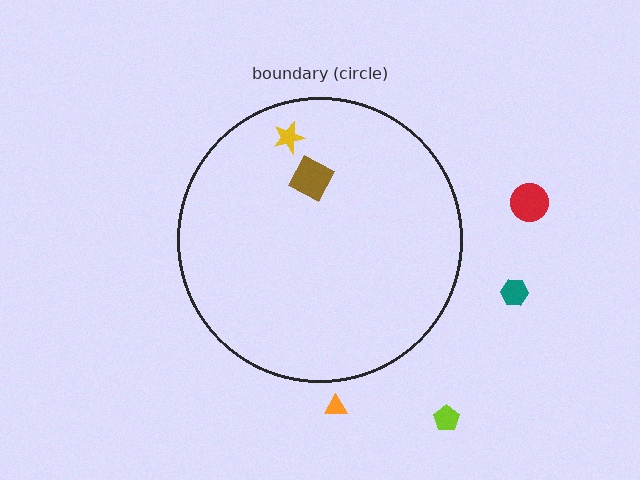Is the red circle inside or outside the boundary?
Outside.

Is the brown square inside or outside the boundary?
Inside.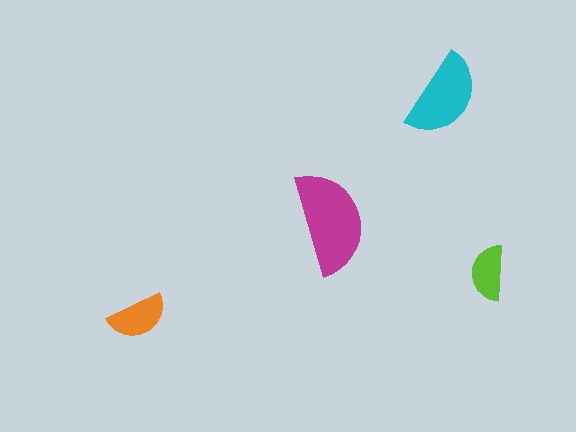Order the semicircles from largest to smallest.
the magenta one, the cyan one, the orange one, the lime one.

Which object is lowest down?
The orange semicircle is bottommost.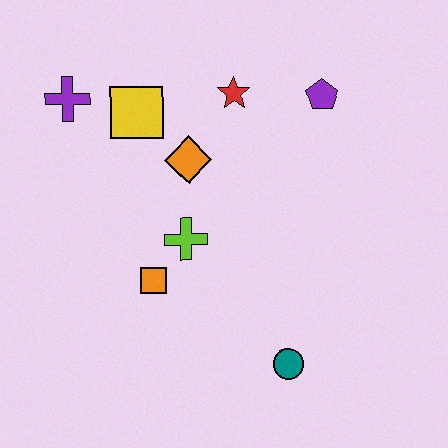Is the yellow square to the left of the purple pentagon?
Yes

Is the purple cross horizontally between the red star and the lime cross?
No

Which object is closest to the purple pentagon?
The red star is closest to the purple pentagon.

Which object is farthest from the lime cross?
The purple pentagon is farthest from the lime cross.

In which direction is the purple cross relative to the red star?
The purple cross is to the left of the red star.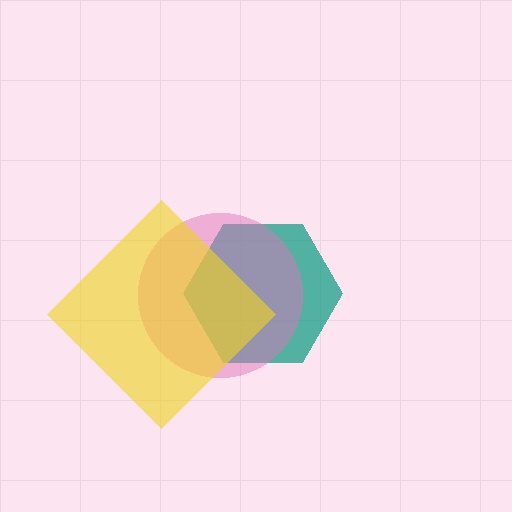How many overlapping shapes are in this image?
There are 3 overlapping shapes in the image.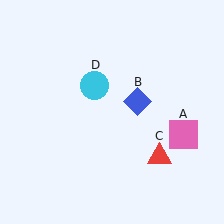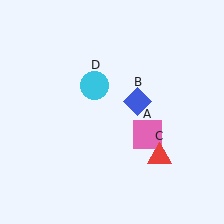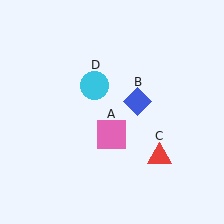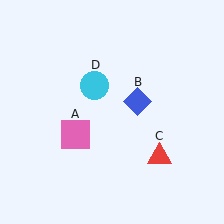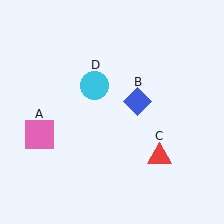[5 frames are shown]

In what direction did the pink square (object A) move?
The pink square (object A) moved left.